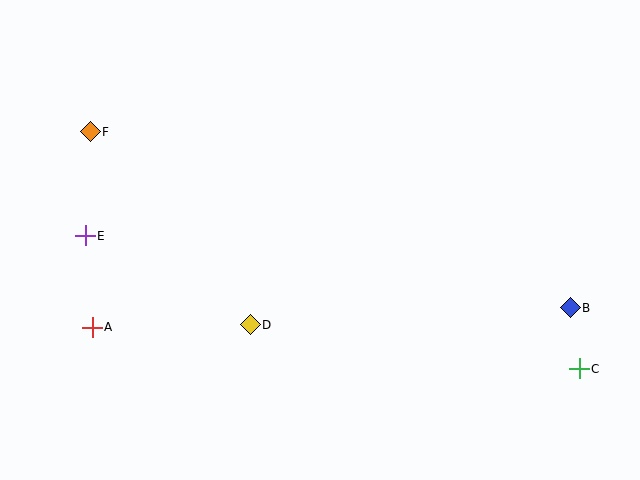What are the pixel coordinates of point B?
Point B is at (570, 308).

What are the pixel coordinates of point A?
Point A is at (92, 327).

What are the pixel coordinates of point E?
Point E is at (85, 236).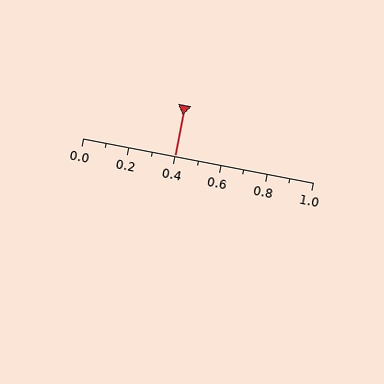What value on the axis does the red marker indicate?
The marker indicates approximately 0.4.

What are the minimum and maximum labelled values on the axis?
The axis runs from 0.0 to 1.0.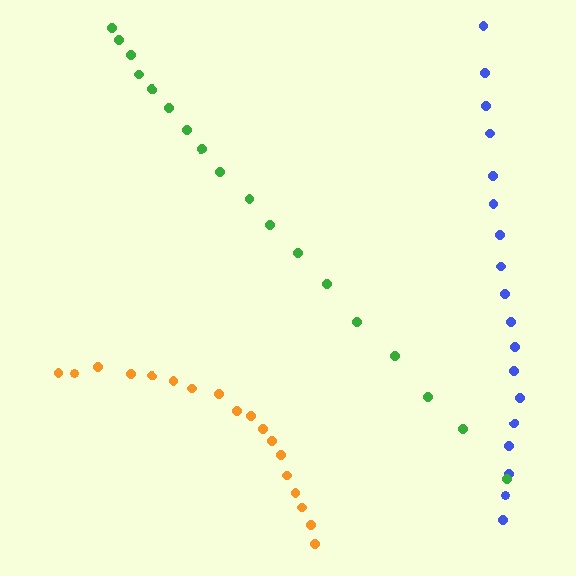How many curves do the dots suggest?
There are 3 distinct paths.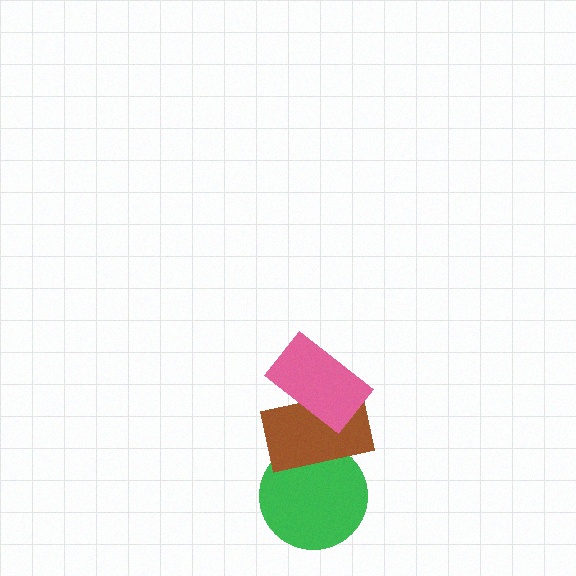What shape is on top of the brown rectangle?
The pink rectangle is on top of the brown rectangle.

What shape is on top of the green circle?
The brown rectangle is on top of the green circle.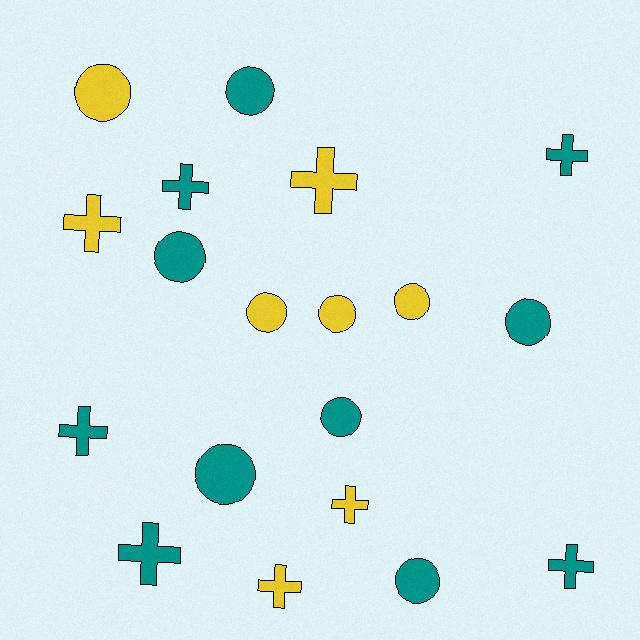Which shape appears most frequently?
Circle, with 10 objects.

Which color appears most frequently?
Teal, with 11 objects.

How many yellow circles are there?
There are 4 yellow circles.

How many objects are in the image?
There are 19 objects.